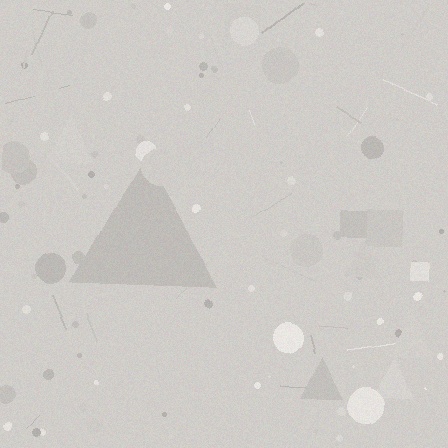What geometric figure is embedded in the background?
A triangle is embedded in the background.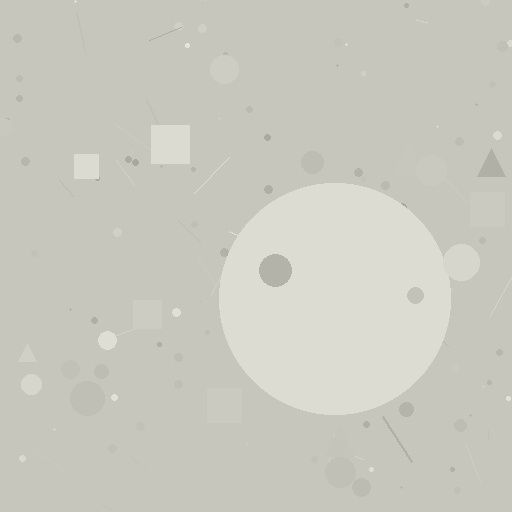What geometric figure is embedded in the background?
A circle is embedded in the background.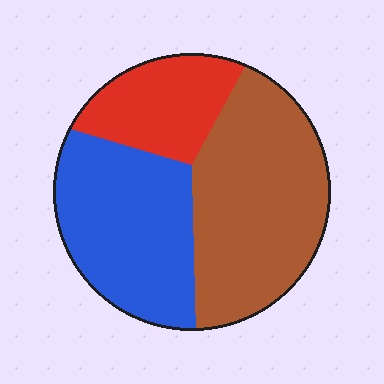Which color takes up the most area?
Brown, at roughly 45%.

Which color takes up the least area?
Red, at roughly 20%.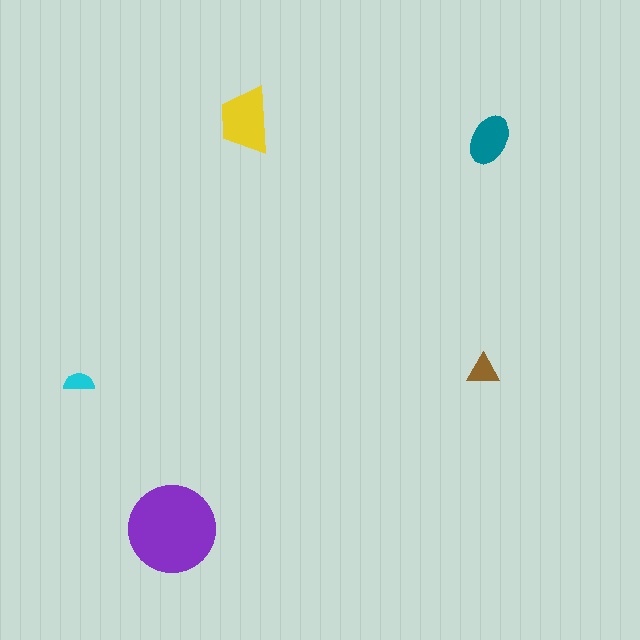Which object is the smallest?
The cyan semicircle.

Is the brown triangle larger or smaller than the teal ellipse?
Smaller.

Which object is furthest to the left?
The cyan semicircle is leftmost.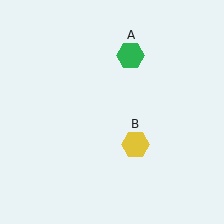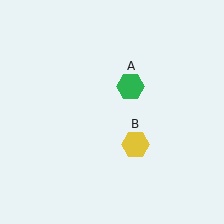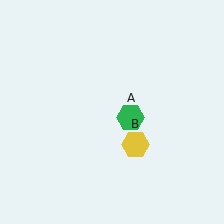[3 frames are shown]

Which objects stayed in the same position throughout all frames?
Yellow hexagon (object B) remained stationary.